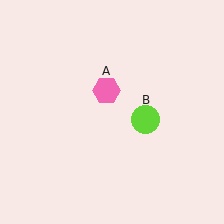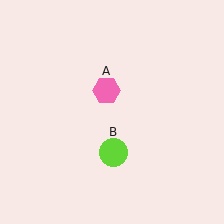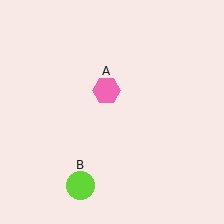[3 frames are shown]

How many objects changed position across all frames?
1 object changed position: lime circle (object B).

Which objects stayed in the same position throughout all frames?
Pink hexagon (object A) remained stationary.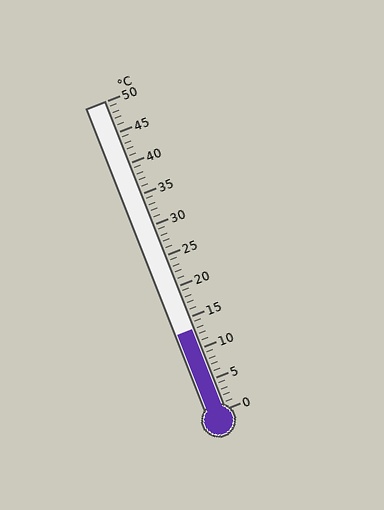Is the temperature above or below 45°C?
The temperature is below 45°C.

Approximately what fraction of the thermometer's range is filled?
The thermometer is filled to approximately 25% of its range.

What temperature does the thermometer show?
The thermometer shows approximately 13°C.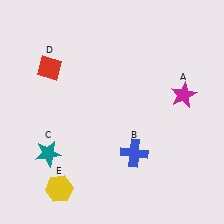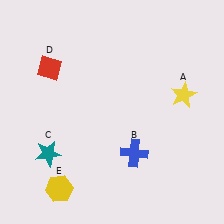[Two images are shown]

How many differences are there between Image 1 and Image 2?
There is 1 difference between the two images.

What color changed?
The star (A) changed from magenta in Image 1 to yellow in Image 2.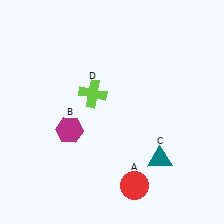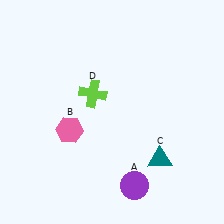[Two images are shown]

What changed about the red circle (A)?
In Image 1, A is red. In Image 2, it changed to purple.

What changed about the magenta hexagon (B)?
In Image 1, B is magenta. In Image 2, it changed to pink.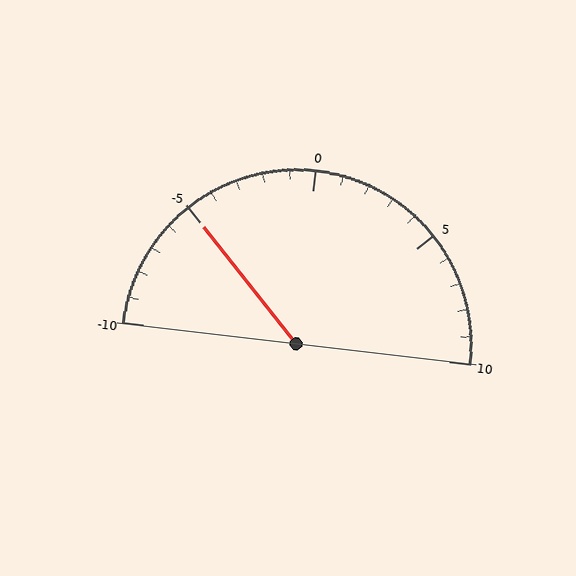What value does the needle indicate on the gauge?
The needle indicates approximately -5.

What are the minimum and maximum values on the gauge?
The gauge ranges from -10 to 10.